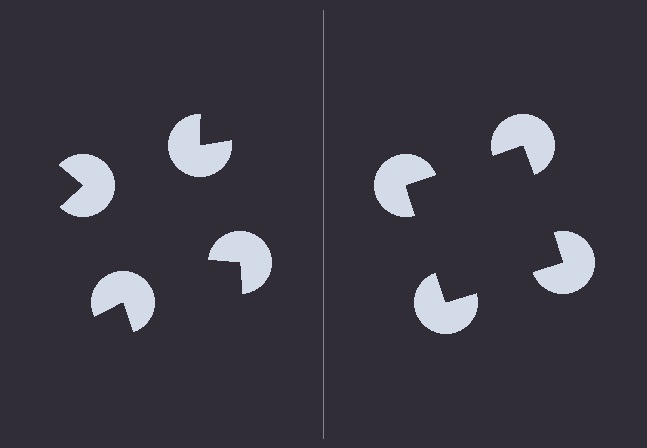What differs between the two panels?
The pac-man discs are positioned identically on both sides; only the wedge orientations differ. On the right they align to a square; on the left they are misaligned.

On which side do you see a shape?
An illusory square appears on the right side. On the left side the wedge cuts are rotated, so no coherent shape forms.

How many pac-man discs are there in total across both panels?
8 — 4 on each side.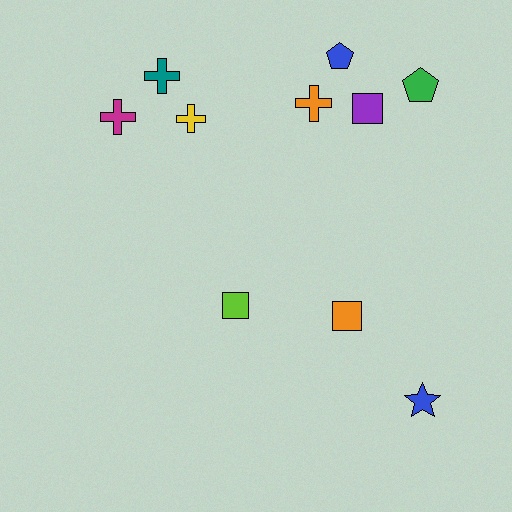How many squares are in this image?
There are 3 squares.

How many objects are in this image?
There are 10 objects.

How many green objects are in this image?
There is 1 green object.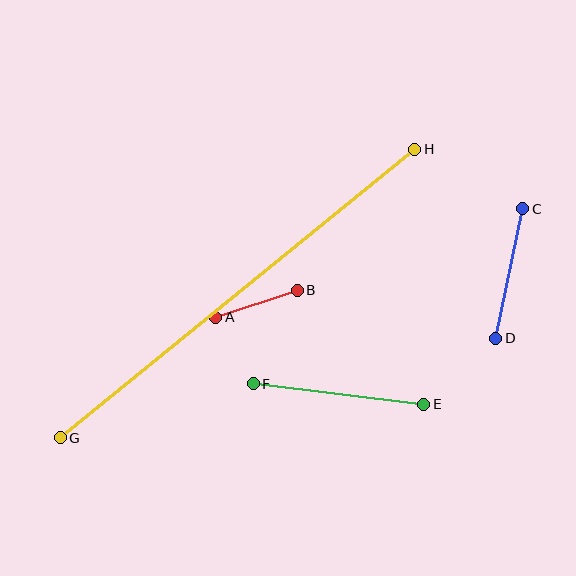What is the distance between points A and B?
The distance is approximately 86 pixels.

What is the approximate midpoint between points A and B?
The midpoint is at approximately (256, 304) pixels.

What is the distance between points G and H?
The distance is approximately 457 pixels.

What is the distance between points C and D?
The distance is approximately 132 pixels.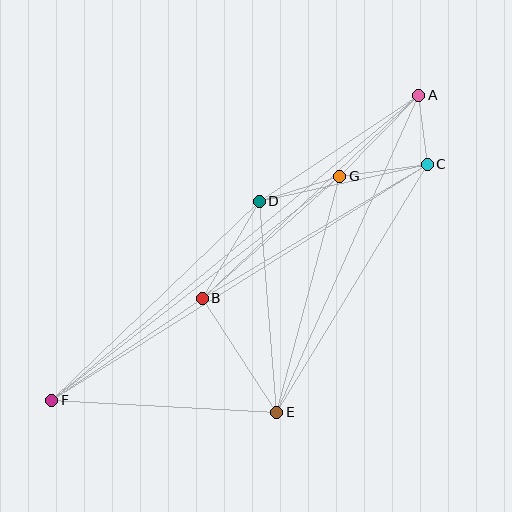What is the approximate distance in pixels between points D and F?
The distance between D and F is approximately 287 pixels.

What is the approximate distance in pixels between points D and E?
The distance between D and E is approximately 212 pixels.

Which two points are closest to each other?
Points A and C are closest to each other.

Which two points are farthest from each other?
Points A and F are farthest from each other.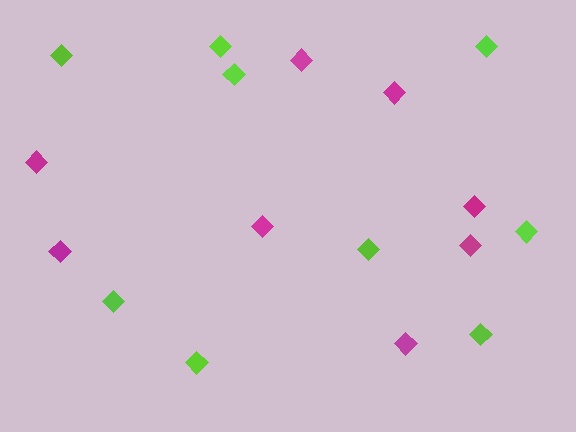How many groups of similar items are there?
There are 2 groups: one group of lime diamonds (9) and one group of magenta diamonds (8).